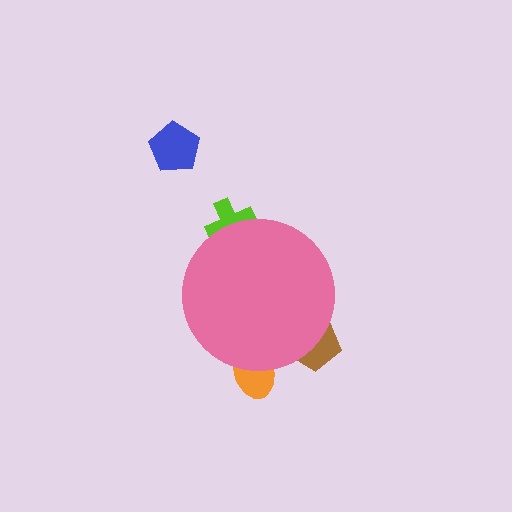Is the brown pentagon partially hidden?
Yes, the brown pentagon is partially hidden behind the pink circle.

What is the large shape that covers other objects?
A pink circle.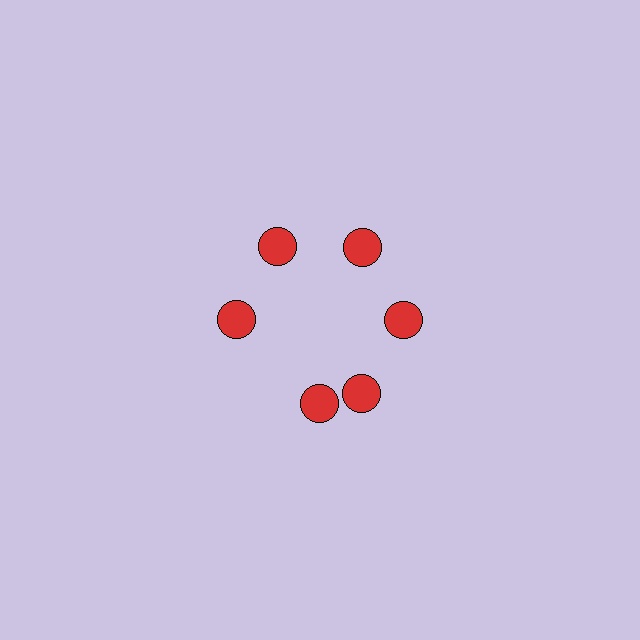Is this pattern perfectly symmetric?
No. The 6 red circles are arranged in a ring, but one element near the 7 o'clock position is rotated out of alignment along the ring, breaking the 6-fold rotational symmetry.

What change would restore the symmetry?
The symmetry would be restored by rotating it back into even spacing with its neighbors so that all 6 circles sit at equal angles and equal distance from the center.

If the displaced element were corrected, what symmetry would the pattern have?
It would have 6-fold rotational symmetry — the pattern would map onto itself every 60 degrees.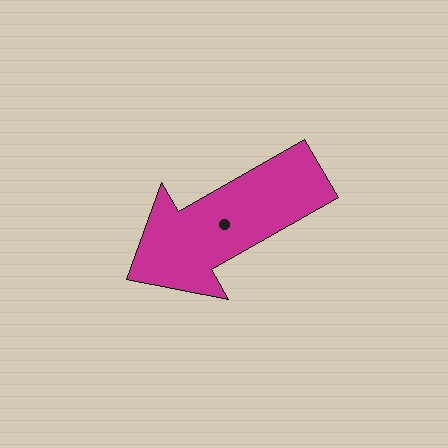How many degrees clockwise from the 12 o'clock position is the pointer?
Approximately 240 degrees.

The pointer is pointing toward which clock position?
Roughly 8 o'clock.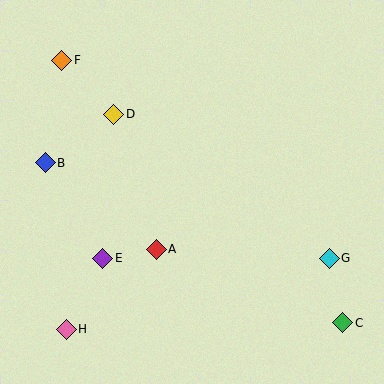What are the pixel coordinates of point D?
Point D is at (114, 114).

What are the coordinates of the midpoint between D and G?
The midpoint between D and G is at (222, 186).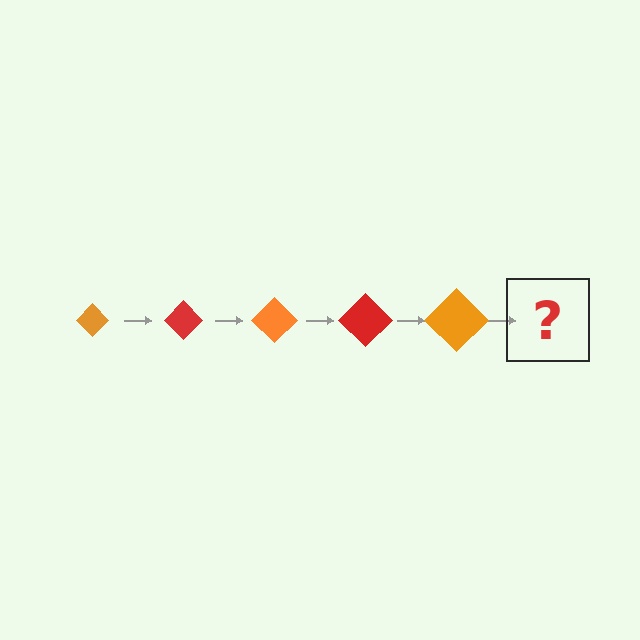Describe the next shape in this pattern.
It should be a red diamond, larger than the previous one.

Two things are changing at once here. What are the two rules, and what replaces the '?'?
The two rules are that the diamond grows larger each step and the color cycles through orange and red. The '?' should be a red diamond, larger than the previous one.